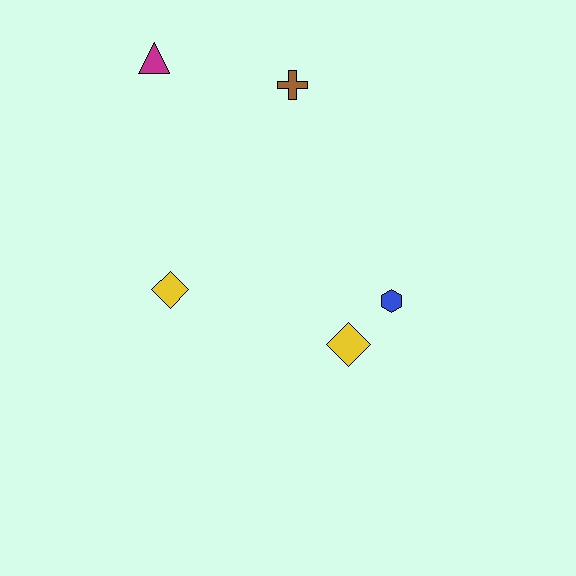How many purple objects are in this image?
There are no purple objects.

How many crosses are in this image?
There is 1 cross.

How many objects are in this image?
There are 5 objects.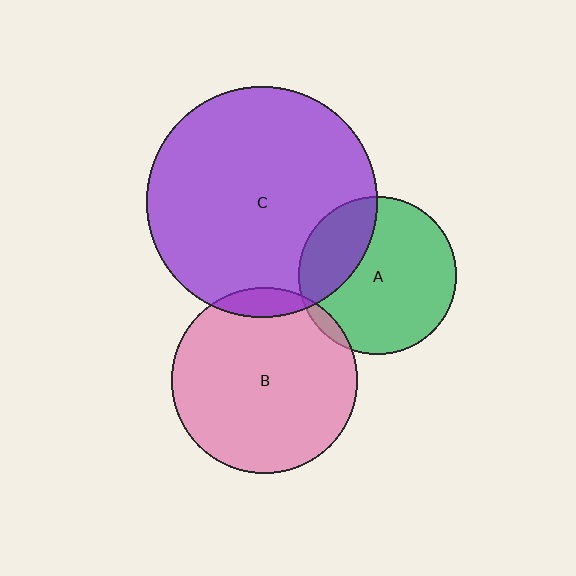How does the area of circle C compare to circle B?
Approximately 1.6 times.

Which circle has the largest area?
Circle C (purple).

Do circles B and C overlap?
Yes.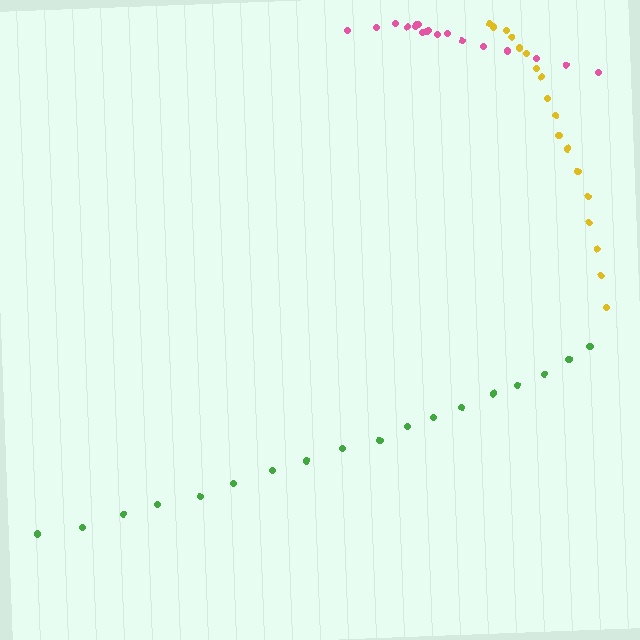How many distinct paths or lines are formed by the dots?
There are 3 distinct paths.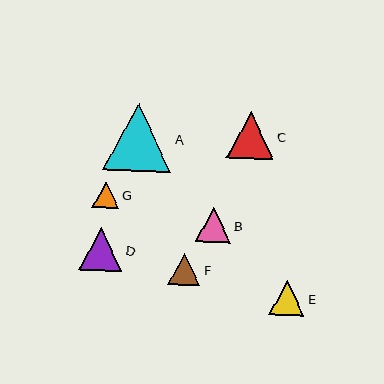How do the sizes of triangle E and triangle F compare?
Triangle E and triangle F are approximately the same size.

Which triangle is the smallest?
Triangle G is the smallest with a size of approximately 26 pixels.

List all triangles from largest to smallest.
From largest to smallest: A, C, D, E, B, F, G.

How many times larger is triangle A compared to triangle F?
Triangle A is approximately 2.1 times the size of triangle F.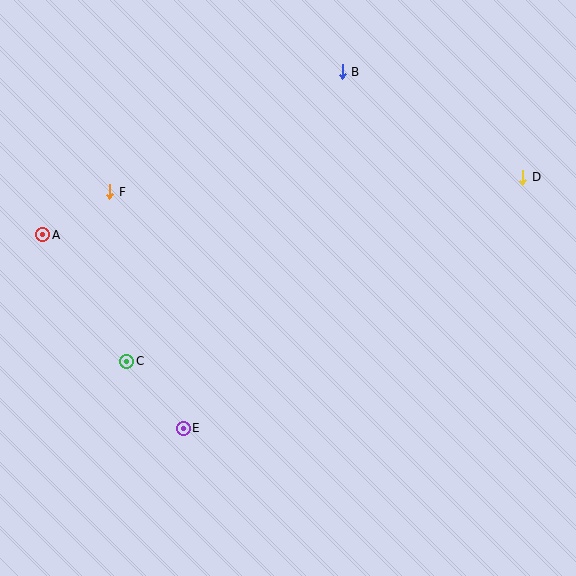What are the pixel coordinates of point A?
Point A is at (43, 235).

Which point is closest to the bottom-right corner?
Point D is closest to the bottom-right corner.